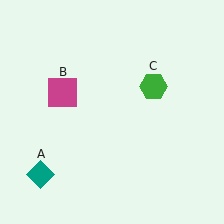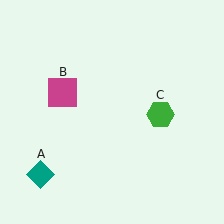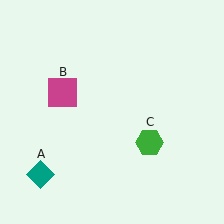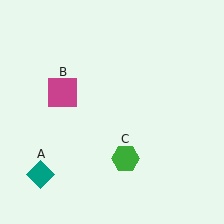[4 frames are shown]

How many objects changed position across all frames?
1 object changed position: green hexagon (object C).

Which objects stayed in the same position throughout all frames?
Teal diamond (object A) and magenta square (object B) remained stationary.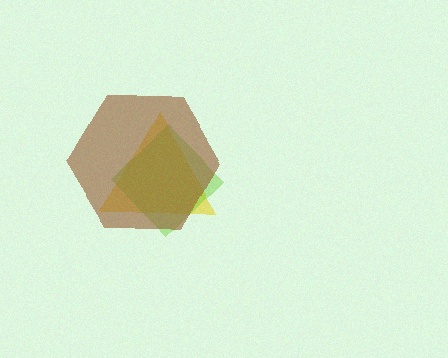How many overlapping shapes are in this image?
There are 3 overlapping shapes in the image.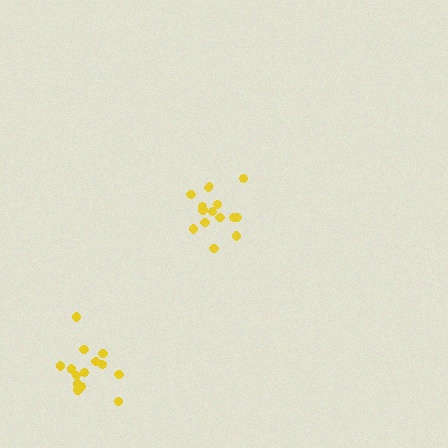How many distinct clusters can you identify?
There are 2 distinct clusters.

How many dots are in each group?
Group 1: 14 dots, Group 2: 14 dots (28 total).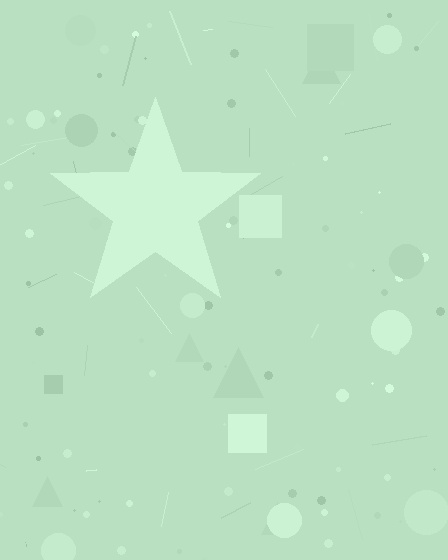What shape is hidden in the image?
A star is hidden in the image.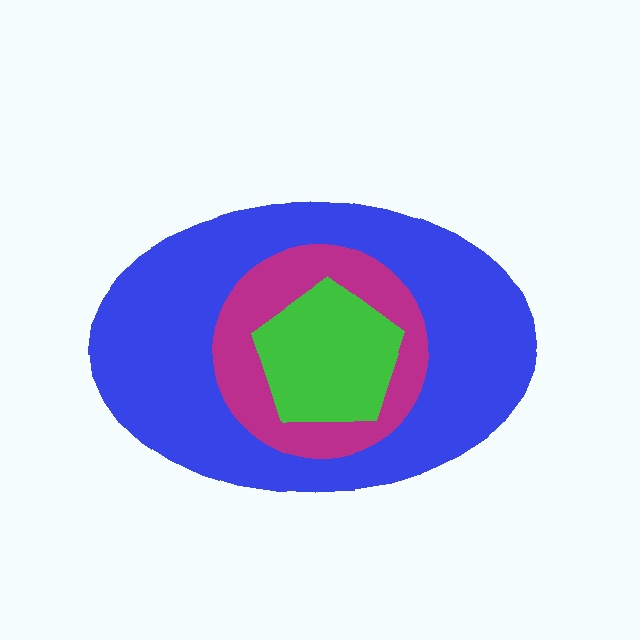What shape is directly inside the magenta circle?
The green pentagon.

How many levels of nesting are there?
3.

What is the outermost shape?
The blue ellipse.